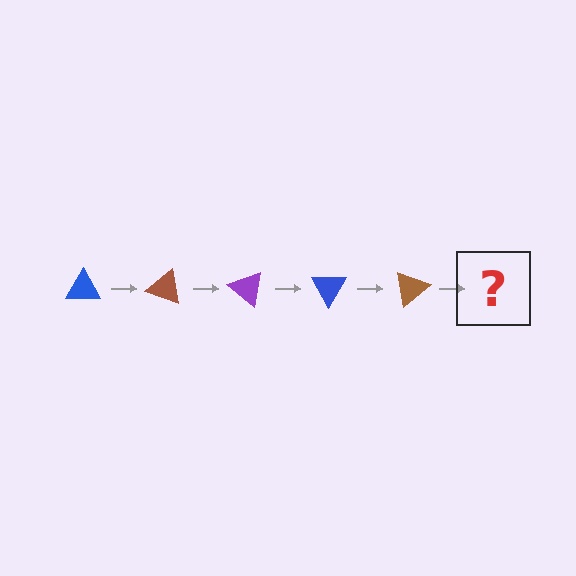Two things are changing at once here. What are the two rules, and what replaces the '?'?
The two rules are that it rotates 20 degrees each step and the color cycles through blue, brown, and purple. The '?' should be a purple triangle, rotated 100 degrees from the start.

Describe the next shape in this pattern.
It should be a purple triangle, rotated 100 degrees from the start.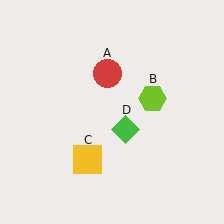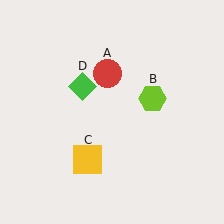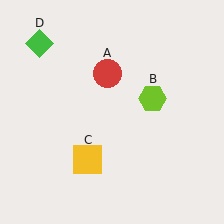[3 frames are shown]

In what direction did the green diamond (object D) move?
The green diamond (object D) moved up and to the left.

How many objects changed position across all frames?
1 object changed position: green diamond (object D).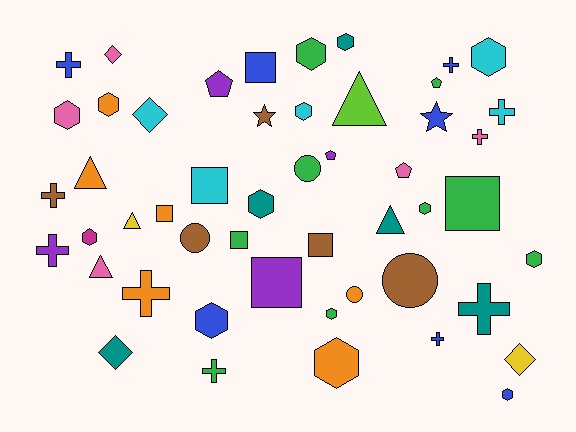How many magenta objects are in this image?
There is 1 magenta object.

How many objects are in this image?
There are 50 objects.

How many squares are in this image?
There are 7 squares.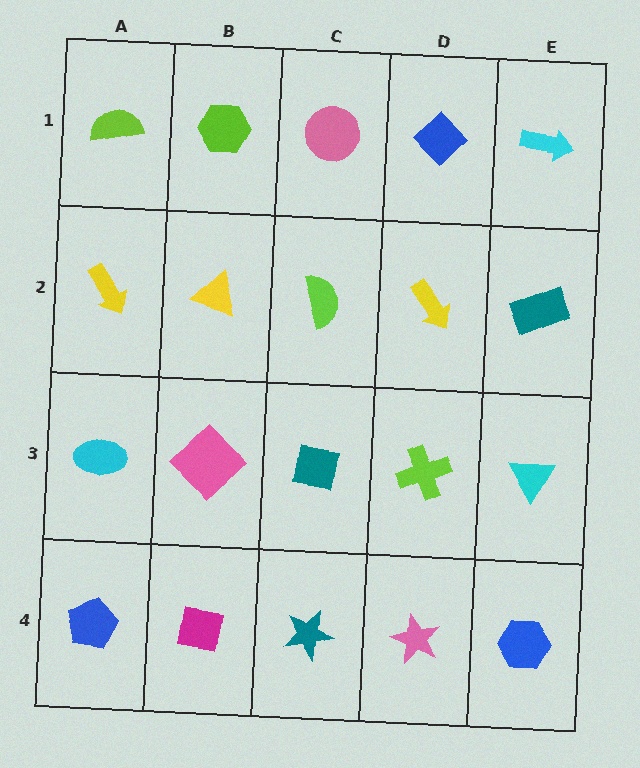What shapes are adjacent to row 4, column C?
A teal square (row 3, column C), a magenta square (row 4, column B), a pink star (row 4, column D).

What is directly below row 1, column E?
A teal rectangle.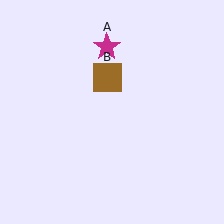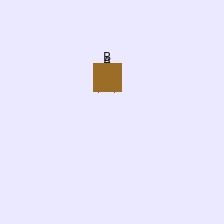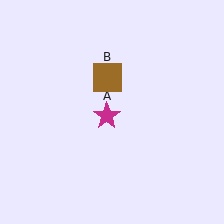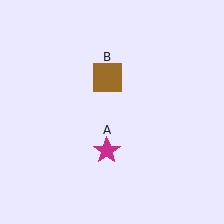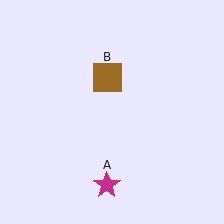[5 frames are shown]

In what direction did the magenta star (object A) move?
The magenta star (object A) moved down.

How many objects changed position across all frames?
1 object changed position: magenta star (object A).